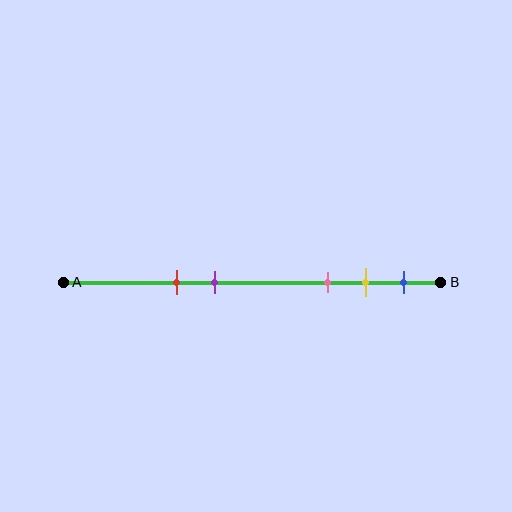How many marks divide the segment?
There are 5 marks dividing the segment.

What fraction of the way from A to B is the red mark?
The red mark is approximately 30% (0.3) of the way from A to B.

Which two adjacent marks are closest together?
The yellow and blue marks are the closest adjacent pair.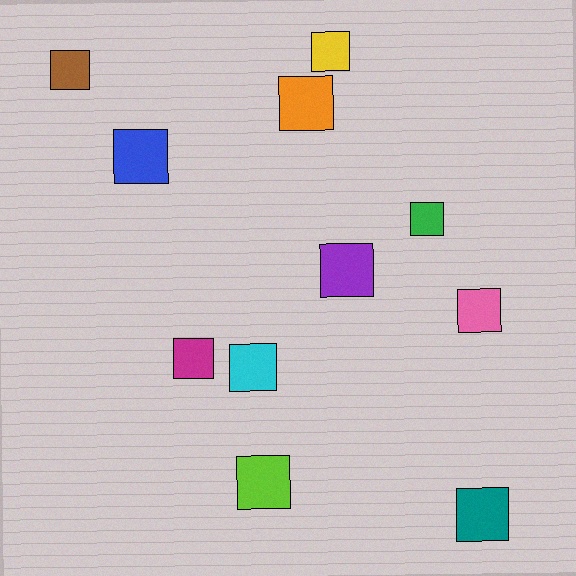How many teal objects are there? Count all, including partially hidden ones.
There is 1 teal object.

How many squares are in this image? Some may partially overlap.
There are 11 squares.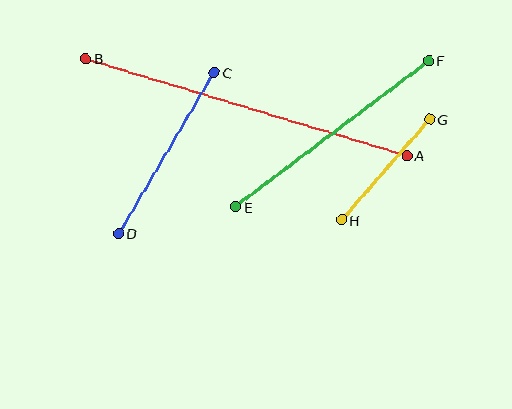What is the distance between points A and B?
The distance is approximately 336 pixels.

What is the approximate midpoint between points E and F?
The midpoint is at approximately (332, 134) pixels.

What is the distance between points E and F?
The distance is approximately 242 pixels.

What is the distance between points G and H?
The distance is approximately 134 pixels.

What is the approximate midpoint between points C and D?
The midpoint is at approximately (167, 153) pixels.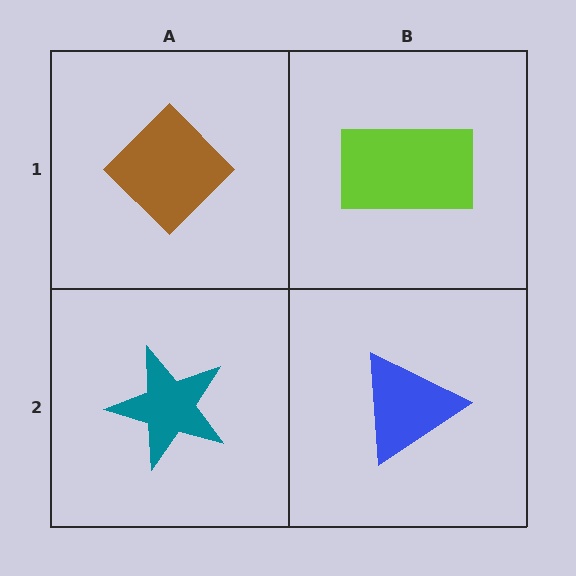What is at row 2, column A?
A teal star.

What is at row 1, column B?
A lime rectangle.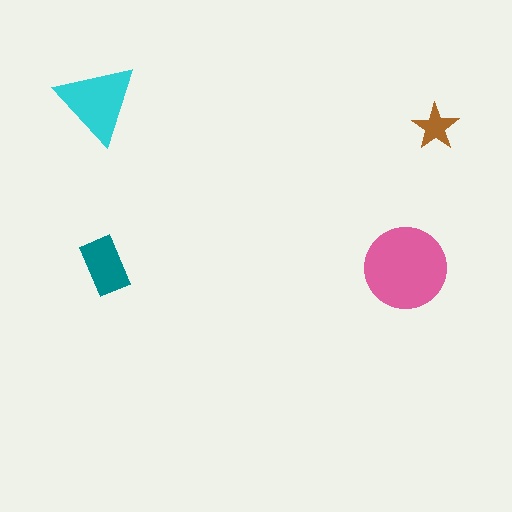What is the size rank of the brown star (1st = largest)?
4th.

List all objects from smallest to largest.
The brown star, the teal rectangle, the cyan triangle, the pink circle.